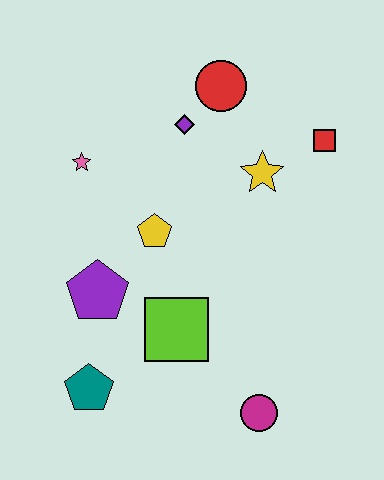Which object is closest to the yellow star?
The red square is closest to the yellow star.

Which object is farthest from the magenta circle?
The red circle is farthest from the magenta circle.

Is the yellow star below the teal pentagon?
No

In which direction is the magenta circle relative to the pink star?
The magenta circle is below the pink star.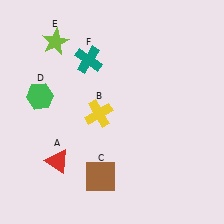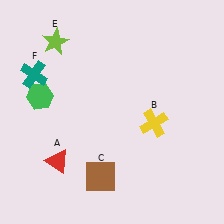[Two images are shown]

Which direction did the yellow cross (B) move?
The yellow cross (B) moved right.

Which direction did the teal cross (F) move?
The teal cross (F) moved left.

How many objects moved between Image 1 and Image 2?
2 objects moved between the two images.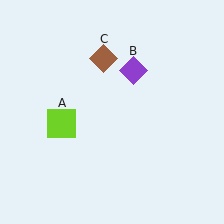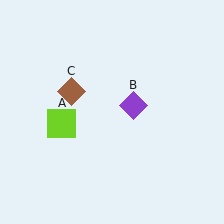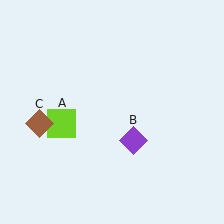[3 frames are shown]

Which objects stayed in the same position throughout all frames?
Lime square (object A) remained stationary.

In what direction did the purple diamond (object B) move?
The purple diamond (object B) moved down.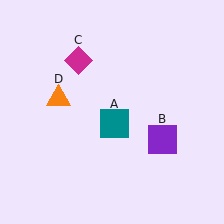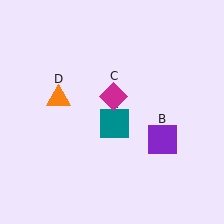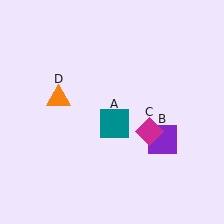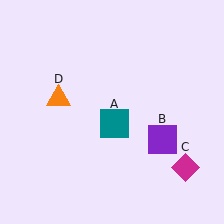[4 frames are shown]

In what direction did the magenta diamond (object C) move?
The magenta diamond (object C) moved down and to the right.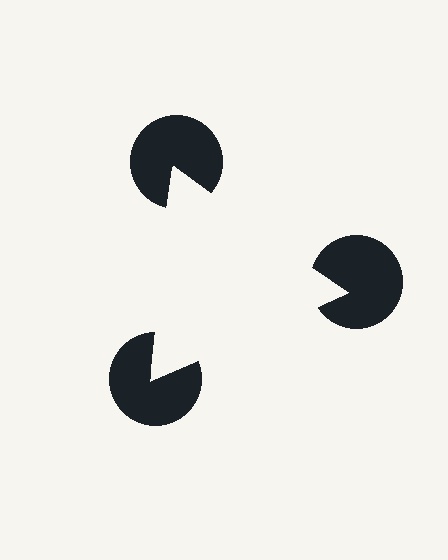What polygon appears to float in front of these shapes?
An illusory triangle — its edges are inferred from the aligned wedge cuts in the pac-man discs, not physically drawn.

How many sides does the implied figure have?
3 sides.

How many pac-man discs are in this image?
There are 3 — one at each vertex of the illusory triangle.